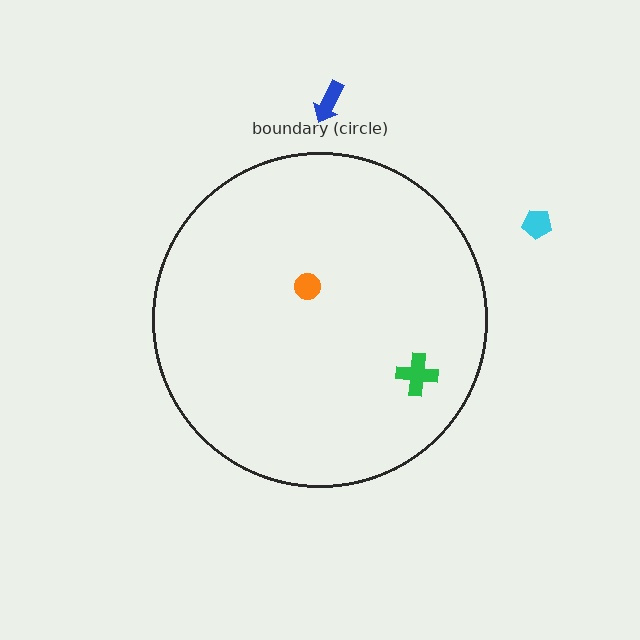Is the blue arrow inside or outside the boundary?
Outside.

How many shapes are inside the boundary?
2 inside, 2 outside.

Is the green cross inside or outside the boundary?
Inside.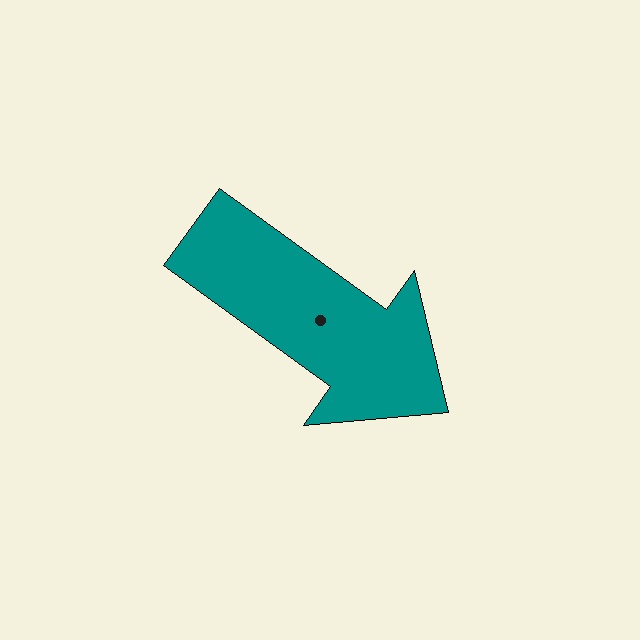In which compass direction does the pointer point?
Southeast.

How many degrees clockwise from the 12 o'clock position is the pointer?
Approximately 126 degrees.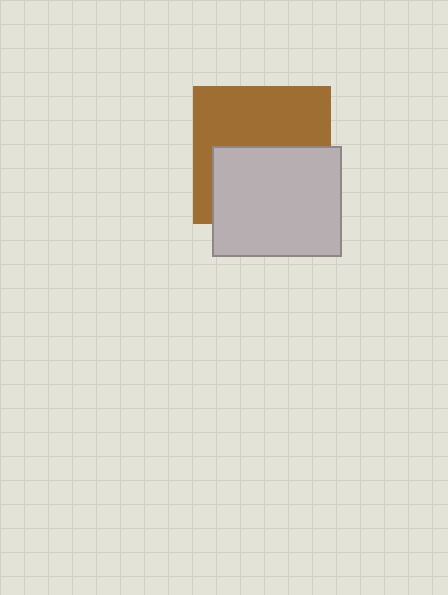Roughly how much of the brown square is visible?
About half of it is visible (roughly 51%).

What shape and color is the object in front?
The object in front is a light gray rectangle.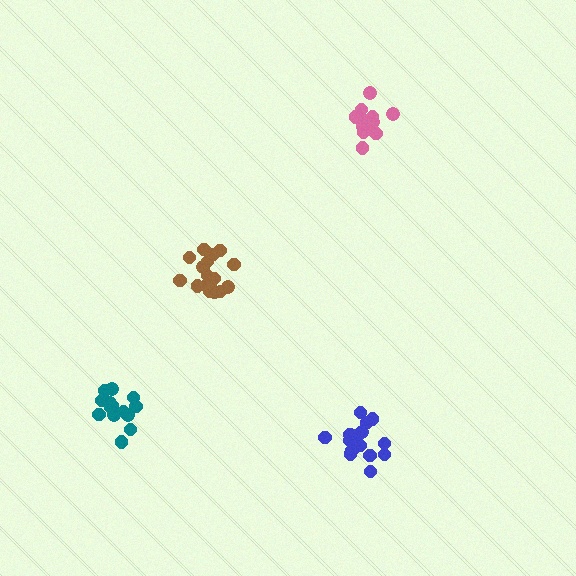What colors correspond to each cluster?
The clusters are colored: teal, blue, brown, pink.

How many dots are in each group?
Group 1: 14 dots, Group 2: 17 dots, Group 3: 17 dots, Group 4: 12 dots (60 total).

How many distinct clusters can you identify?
There are 4 distinct clusters.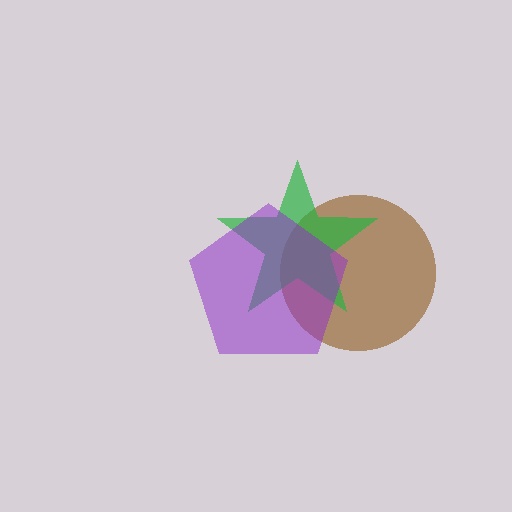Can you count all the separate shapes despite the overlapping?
Yes, there are 3 separate shapes.